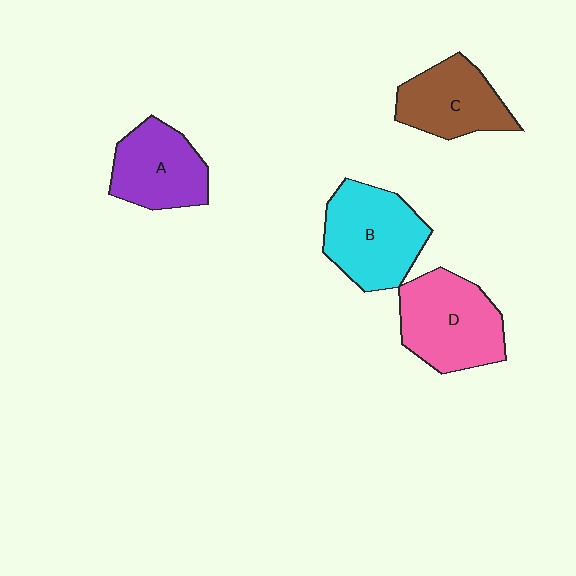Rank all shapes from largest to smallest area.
From largest to smallest: B (cyan), D (pink), A (purple), C (brown).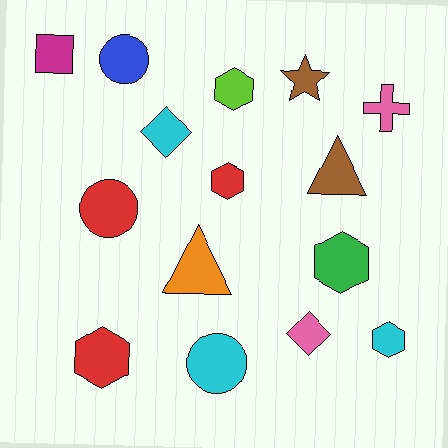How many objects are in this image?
There are 15 objects.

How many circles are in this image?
There are 3 circles.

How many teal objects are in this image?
There are no teal objects.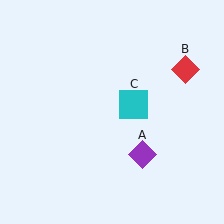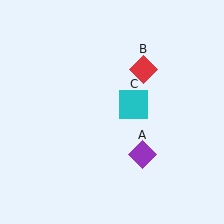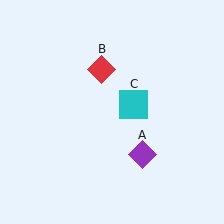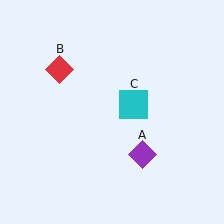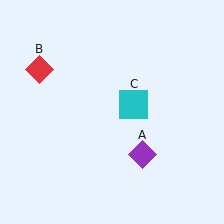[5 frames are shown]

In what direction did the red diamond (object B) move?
The red diamond (object B) moved left.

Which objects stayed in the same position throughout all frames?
Purple diamond (object A) and cyan square (object C) remained stationary.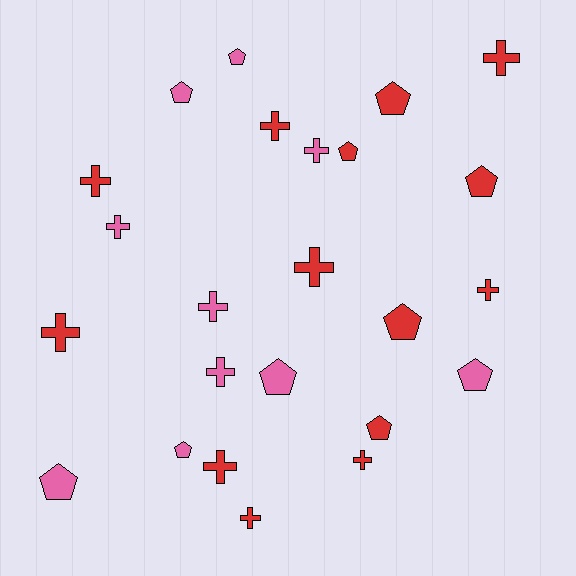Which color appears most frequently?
Red, with 14 objects.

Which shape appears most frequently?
Cross, with 13 objects.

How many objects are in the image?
There are 24 objects.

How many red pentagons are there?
There are 5 red pentagons.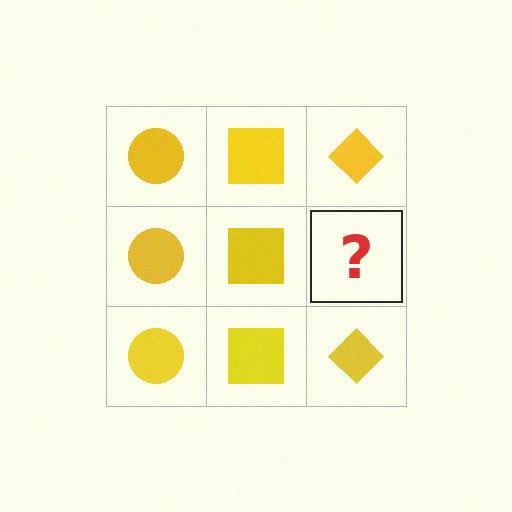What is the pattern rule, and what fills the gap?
The rule is that each column has a consistent shape. The gap should be filled with a yellow diamond.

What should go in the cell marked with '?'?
The missing cell should contain a yellow diamond.